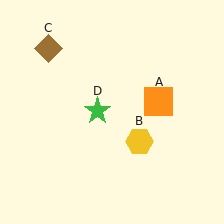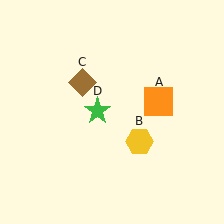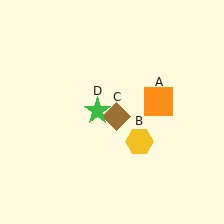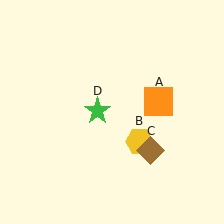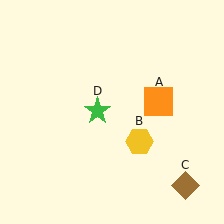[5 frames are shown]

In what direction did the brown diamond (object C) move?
The brown diamond (object C) moved down and to the right.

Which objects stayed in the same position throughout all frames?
Orange square (object A) and yellow hexagon (object B) and green star (object D) remained stationary.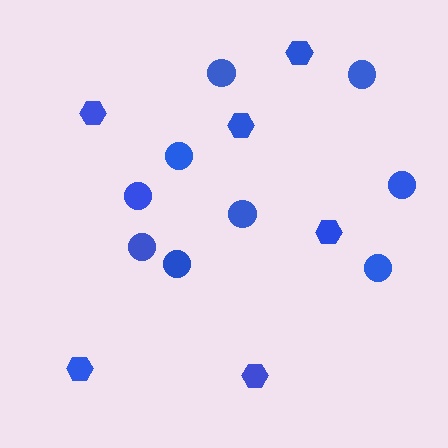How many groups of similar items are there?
There are 2 groups: one group of circles (9) and one group of hexagons (6).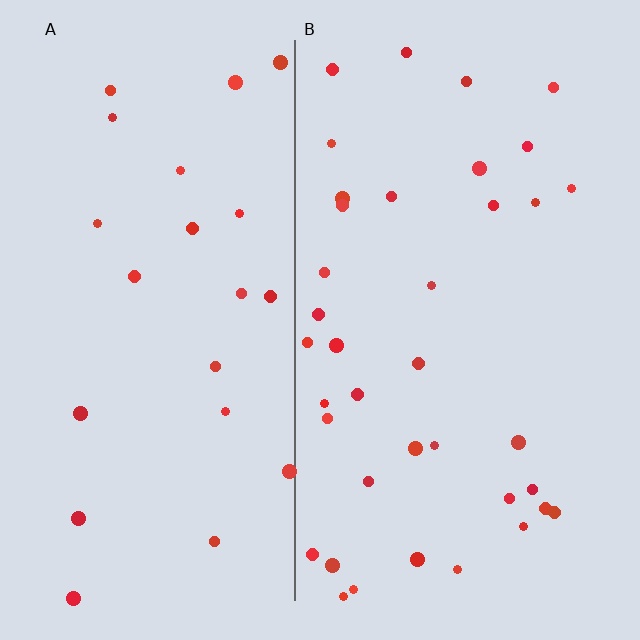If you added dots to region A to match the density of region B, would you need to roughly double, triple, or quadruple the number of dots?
Approximately double.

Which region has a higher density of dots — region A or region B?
B (the right).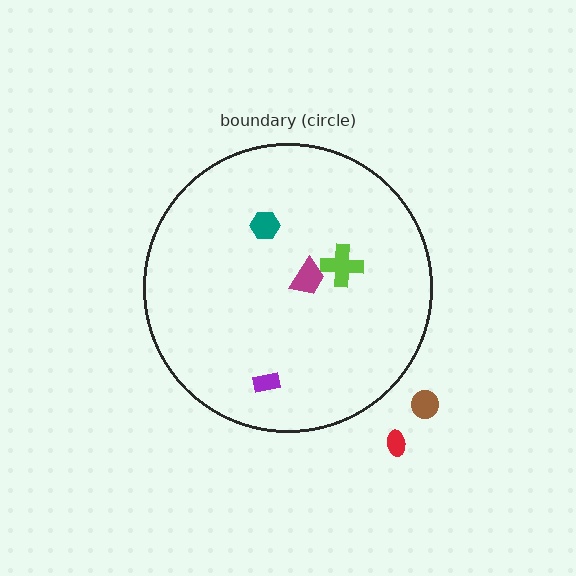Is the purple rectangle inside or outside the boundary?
Inside.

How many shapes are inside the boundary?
4 inside, 2 outside.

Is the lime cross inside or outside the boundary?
Inside.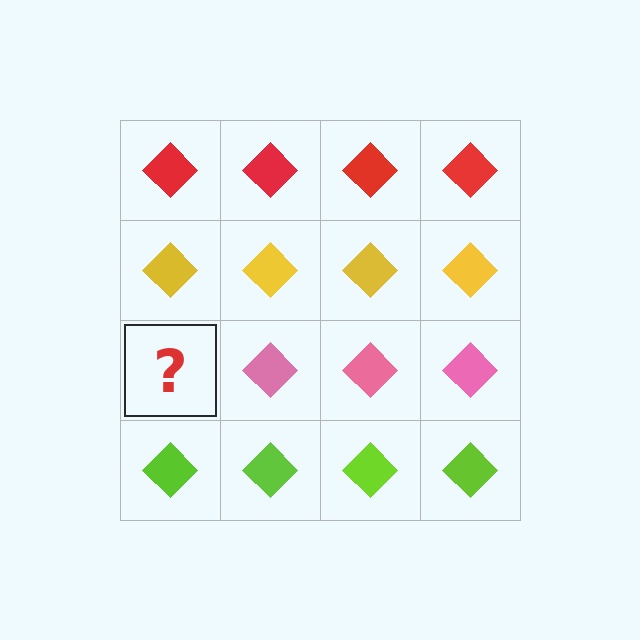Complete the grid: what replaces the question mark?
The question mark should be replaced with a pink diamond.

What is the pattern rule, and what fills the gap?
The rule is that each row has a consistent color. The gap should be filled with a pink diamond.